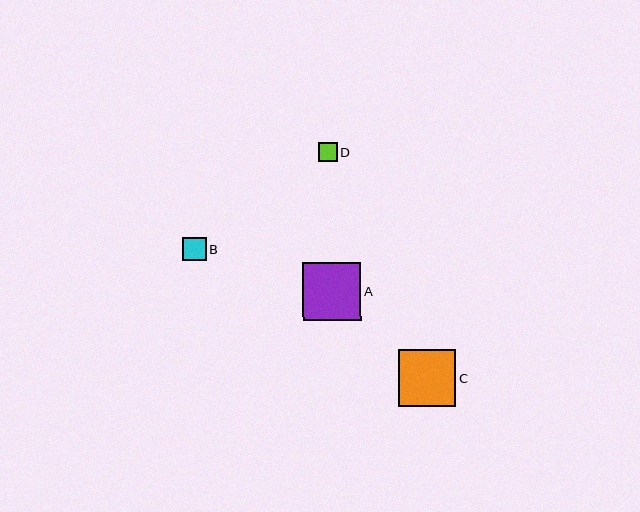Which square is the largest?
Square A is the largest with a size of approximately 58 pixels.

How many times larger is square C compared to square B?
Square C is approximately 2.5 times the size of square B.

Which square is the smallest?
Square D is the smallest with a size of approximately 19 pixels.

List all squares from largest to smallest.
From largest to smallest: A, C, B, D.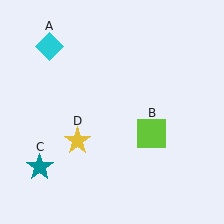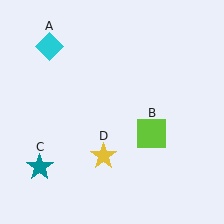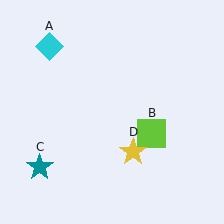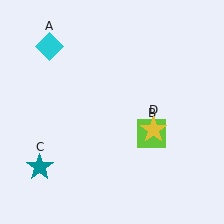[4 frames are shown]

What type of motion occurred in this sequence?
The yellow star (object D) rotated counterclockwise around the center of the scene.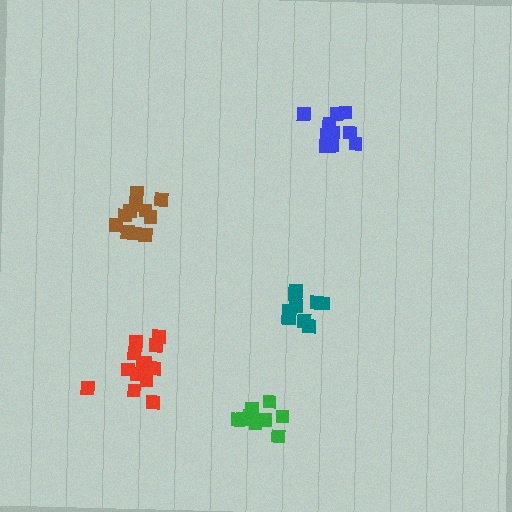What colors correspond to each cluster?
The clusters are colored: teal, red, green, brown, blue.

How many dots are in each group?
Group 1: 11 dots, Group 2: 13 dots, Group 3: 9 dots, Group 4: 11 dots, Group 5: 11 dots (55 total).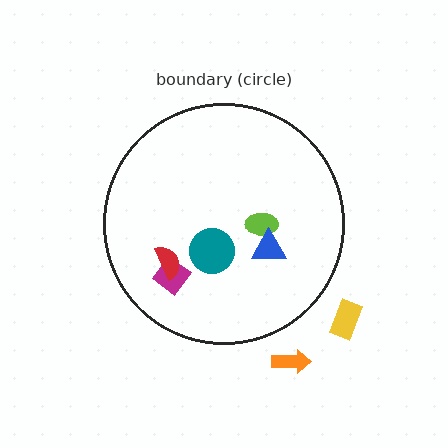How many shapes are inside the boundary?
5 inside, 2 outside.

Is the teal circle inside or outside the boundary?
Inside.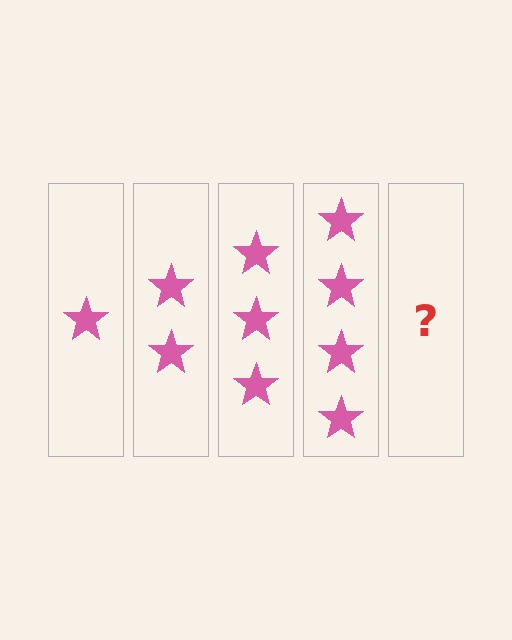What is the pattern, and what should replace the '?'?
The pattern is that each step adds one more star. The '?' should be 5 stars.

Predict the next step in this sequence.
The next step is 5 stars.